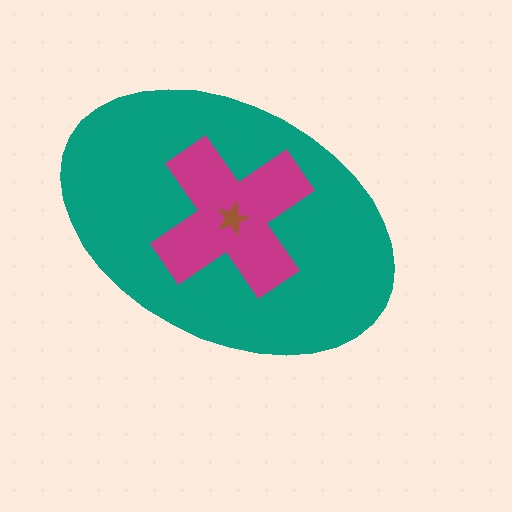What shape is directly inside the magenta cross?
The brown star.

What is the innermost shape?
The brown star.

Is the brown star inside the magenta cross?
Yes.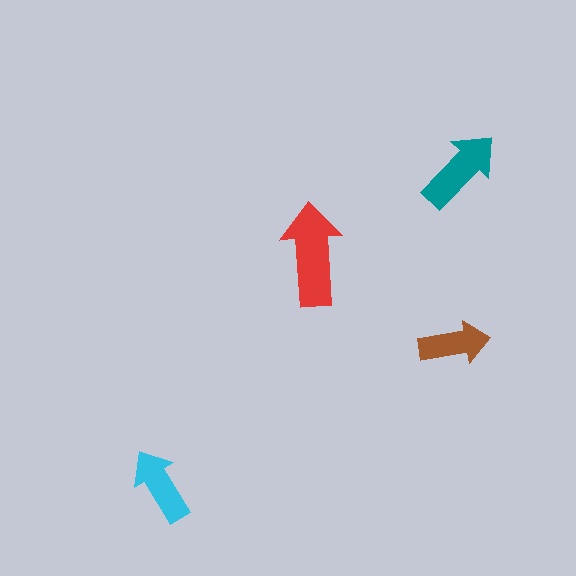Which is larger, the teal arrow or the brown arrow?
The teal one.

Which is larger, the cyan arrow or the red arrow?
The red one.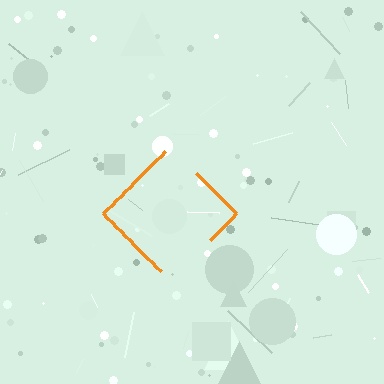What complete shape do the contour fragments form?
The contour fragments form a diamond.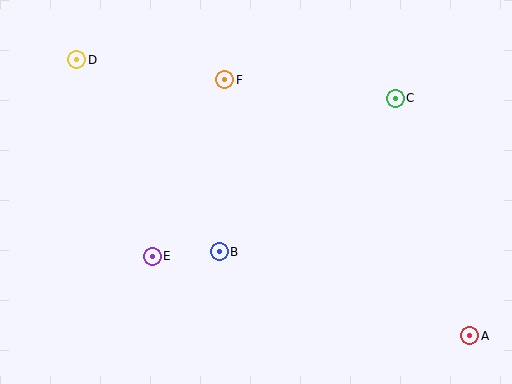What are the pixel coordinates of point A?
Point A is at (470, 336).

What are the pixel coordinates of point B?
Point B is at (219, 252).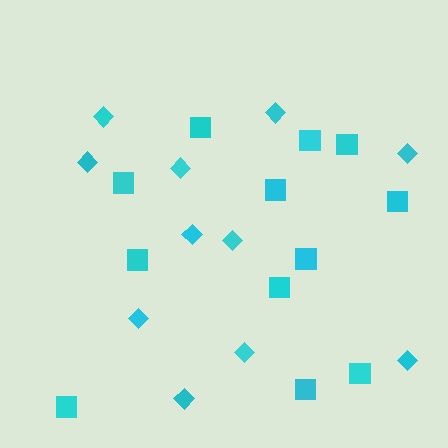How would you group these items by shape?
There are 2 groups: one group of diamonds (11) and one group of squares (12).